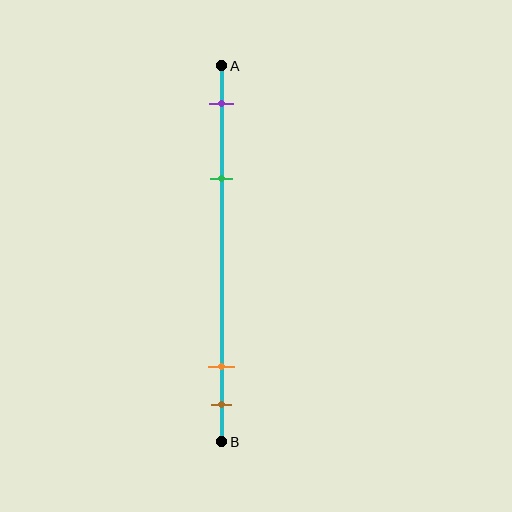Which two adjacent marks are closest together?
The orange and brown marks are the closest adjacent pair.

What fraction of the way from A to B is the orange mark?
The orange mark is approximately 80% (0.8) of the way from A to B.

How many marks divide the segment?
There are 4 marks dividing the segment.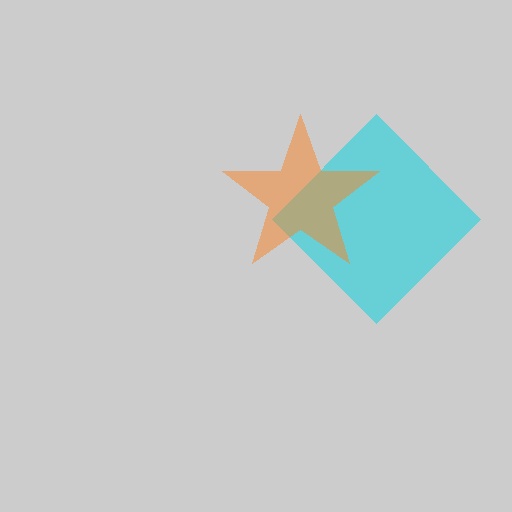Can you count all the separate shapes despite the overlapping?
Yes, there are 2 separate shapes.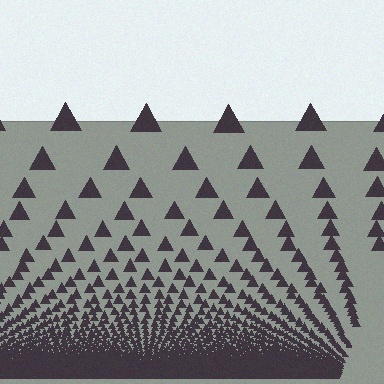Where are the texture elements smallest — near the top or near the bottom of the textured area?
Near the bottom.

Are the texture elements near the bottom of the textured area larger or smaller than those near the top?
Smaller. The gradient is inverted — elements near the bottom are smaller and denser.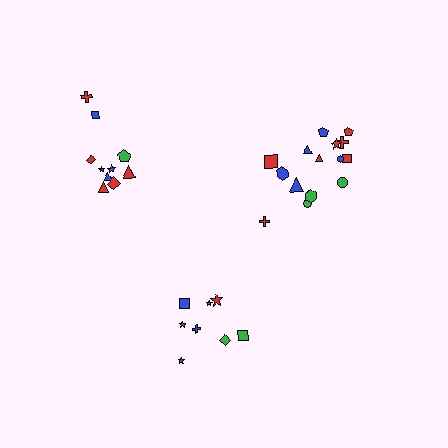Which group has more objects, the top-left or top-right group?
The top-right group.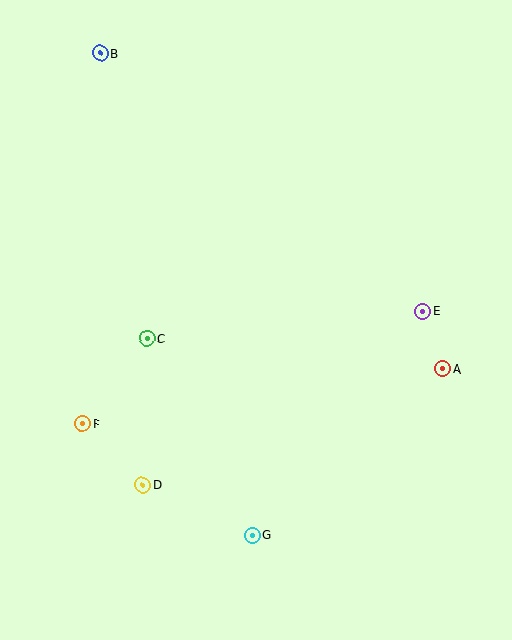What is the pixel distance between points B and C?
The distance between B and C is 289 pixels.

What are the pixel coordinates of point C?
Point C is at (147, 338).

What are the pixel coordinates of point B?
Point B is at (100, 53).